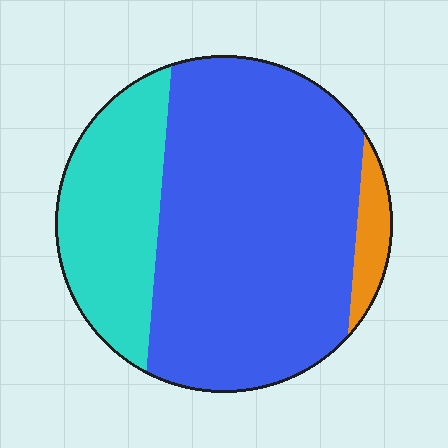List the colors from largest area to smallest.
From largest to smallest: blue, cyan, orange.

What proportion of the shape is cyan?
Cyan covers roughly 25% of the shape.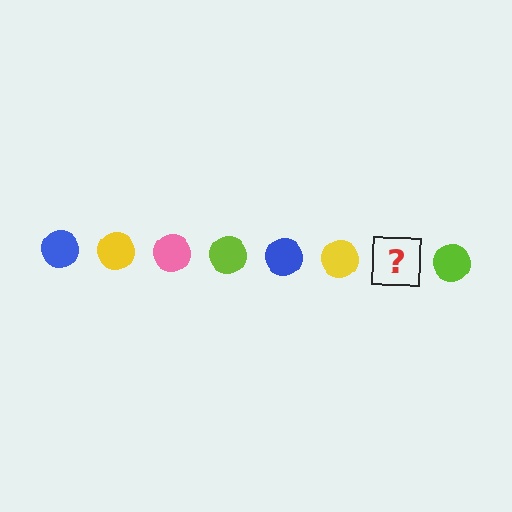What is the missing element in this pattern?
The missing element is a pink circle.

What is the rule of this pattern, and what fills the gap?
The rule is that the pattern cycles through blue, yellow, pink, lime circles. The gap should be filled with a pink circle.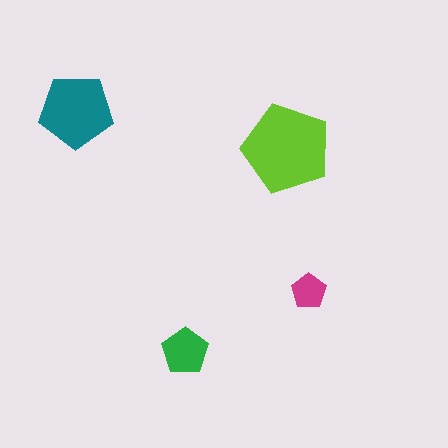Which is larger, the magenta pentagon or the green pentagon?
The green one.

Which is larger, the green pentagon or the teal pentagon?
The teal one.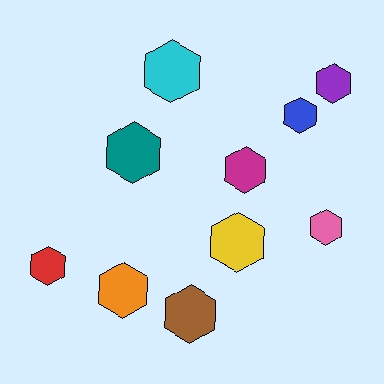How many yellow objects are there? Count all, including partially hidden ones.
There is 1 yellow object.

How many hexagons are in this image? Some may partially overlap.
There are 10 hexagons.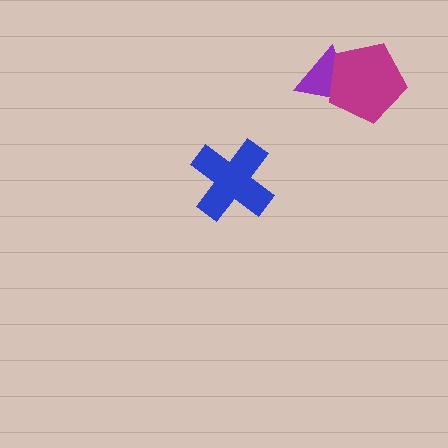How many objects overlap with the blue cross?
0 objects overlap with the blue cross.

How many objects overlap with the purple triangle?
1 object overlaps with the purple triangle.